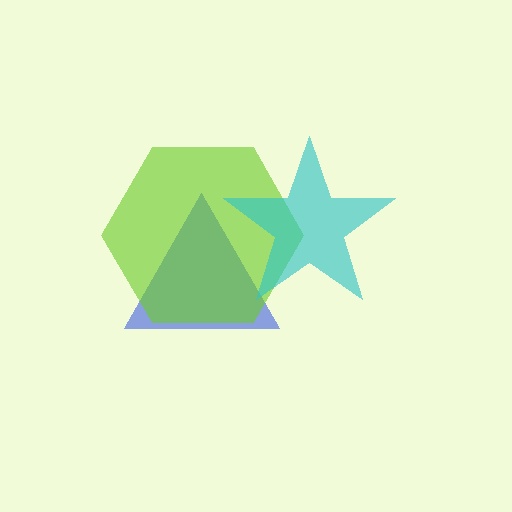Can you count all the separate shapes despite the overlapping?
Yes, there are 3 separate shapes.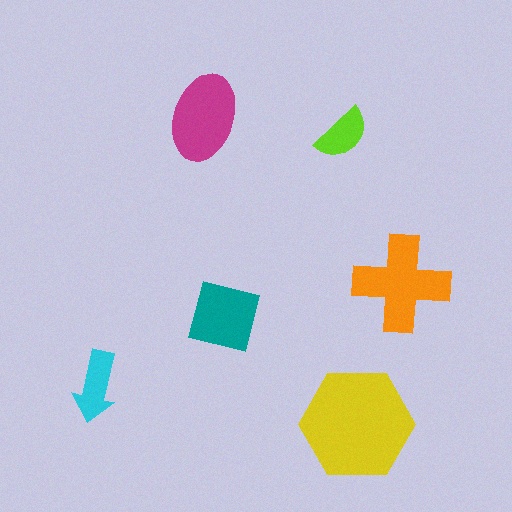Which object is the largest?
The yellow hexagon.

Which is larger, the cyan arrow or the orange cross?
The orange cross.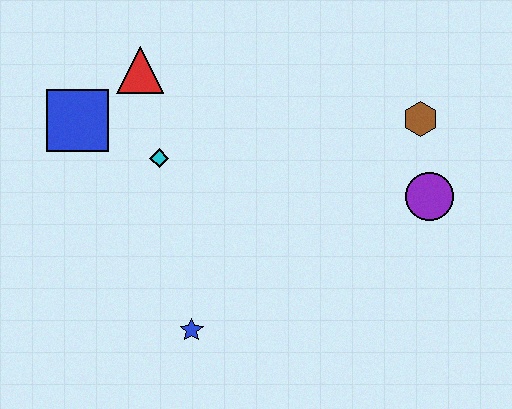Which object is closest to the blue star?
The cyan diamond is closest to the blue star.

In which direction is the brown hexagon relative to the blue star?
The brown hexagon is to the right of the blue star.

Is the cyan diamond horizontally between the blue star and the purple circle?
No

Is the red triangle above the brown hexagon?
Yes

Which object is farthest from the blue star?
The brown hexagon is farthest from the blue star.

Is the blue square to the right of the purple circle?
No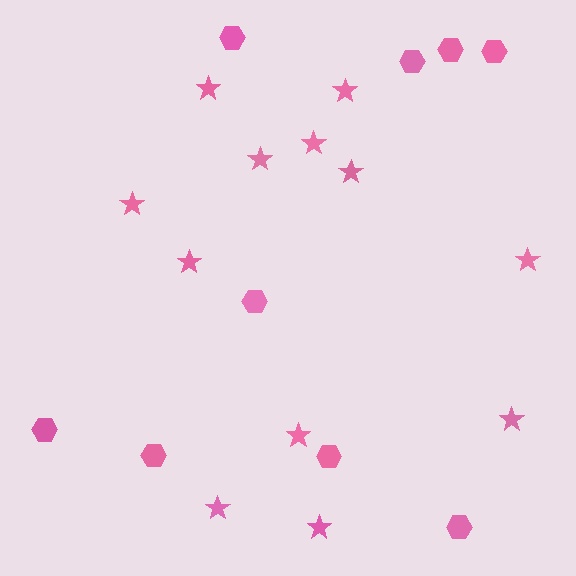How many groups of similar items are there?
There are 2 groups: one group of hexagons (9) and one group of stars (12).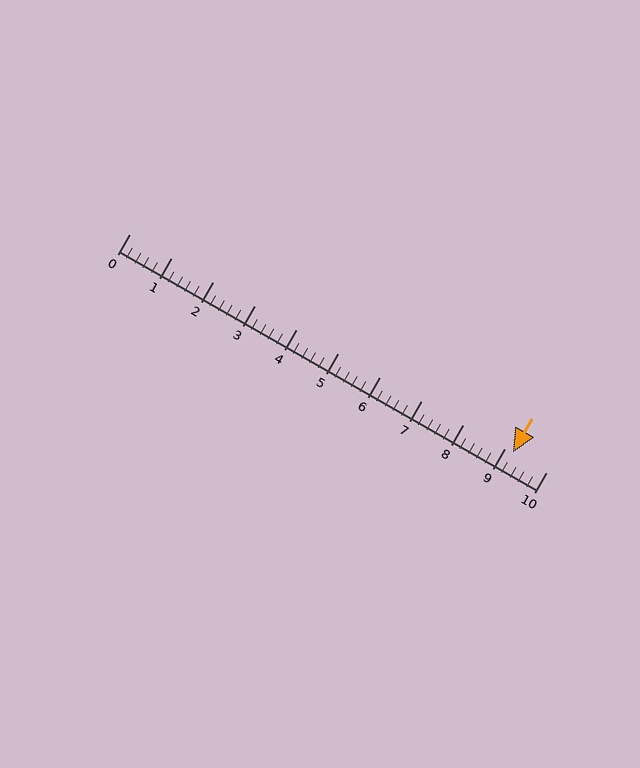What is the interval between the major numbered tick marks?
The major tick marks are spaced 1 units apart.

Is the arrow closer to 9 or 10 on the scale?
The arrow is closer to 9.